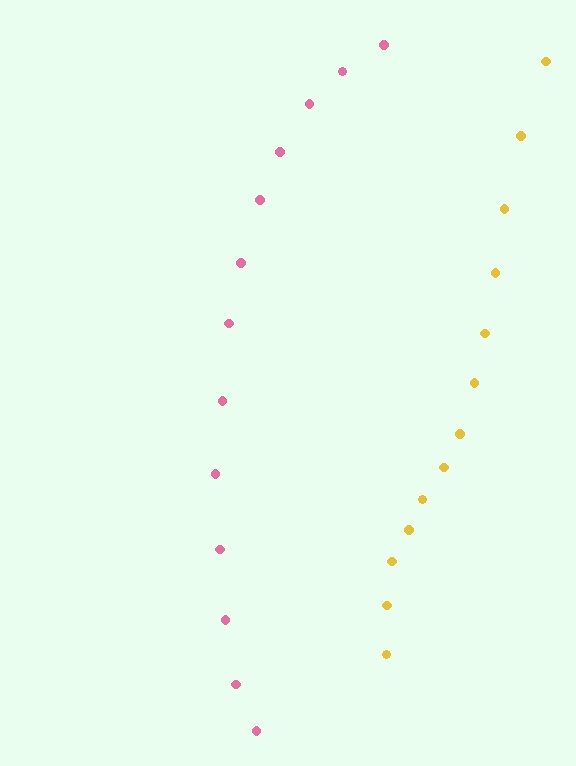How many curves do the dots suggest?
There are 2 distinct paths.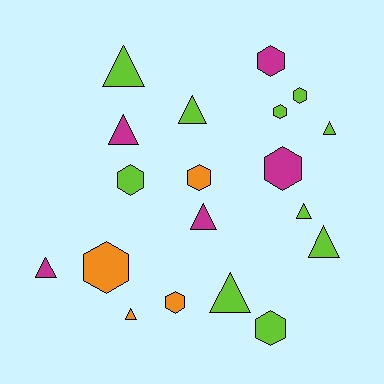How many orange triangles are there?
There is 1 orange triangle.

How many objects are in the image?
There are 19 objects.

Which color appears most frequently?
Lime, with 10 objects.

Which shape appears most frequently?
Triangle, with 10 objects.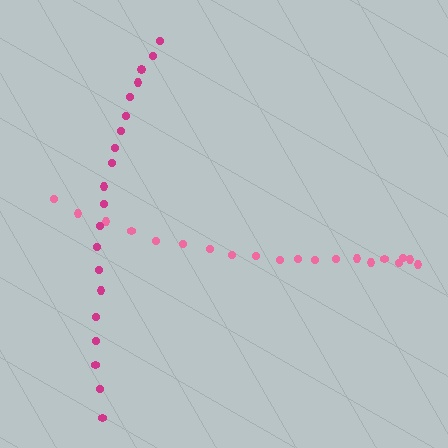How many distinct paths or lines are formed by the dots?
There are 2 distinct paths.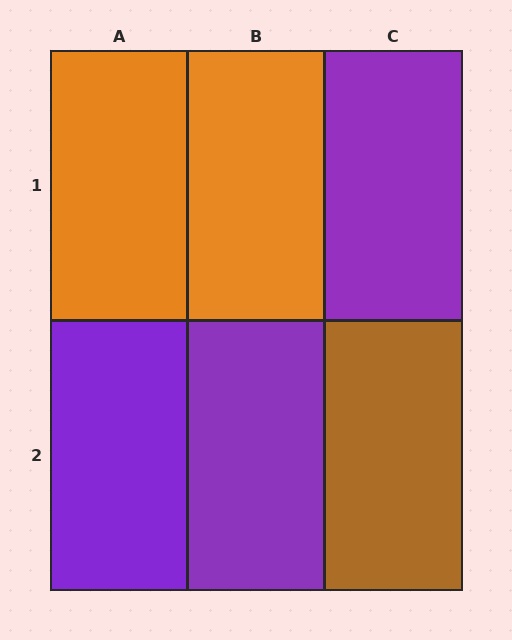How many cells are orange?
2 cells are orange.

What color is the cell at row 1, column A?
Orange.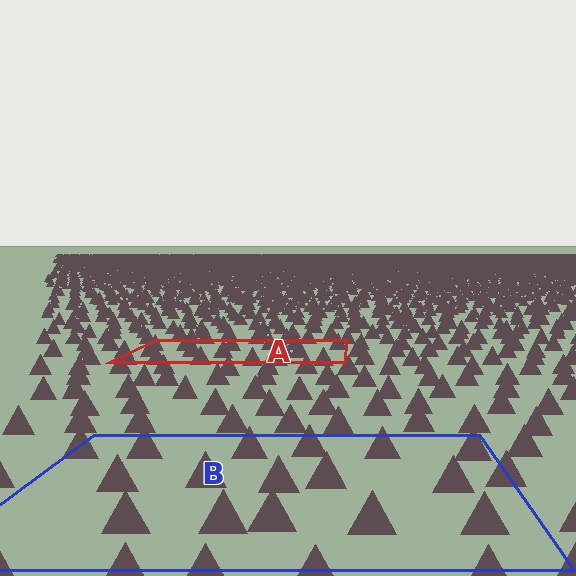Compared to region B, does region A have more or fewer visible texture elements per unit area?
Region A has more texture elements per unit area — they are packed more densely because it is farther away.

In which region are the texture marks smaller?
The texture marks are smaller in region A, because it is farther away.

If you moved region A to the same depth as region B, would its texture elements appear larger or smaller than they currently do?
They would appear larger. At a closer depth, the same texture elements are projected at a bigger on-screen size.